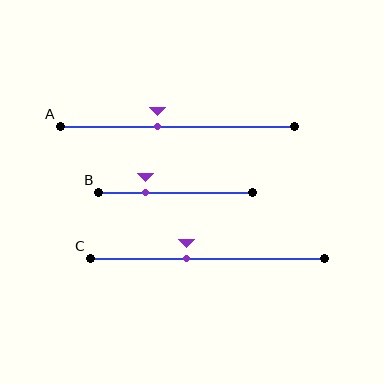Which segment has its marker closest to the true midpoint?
Segment A has its marker closest to the true midpoint.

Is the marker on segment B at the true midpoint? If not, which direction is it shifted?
No, the marker on segment B is shifted to the left by about 20% of the segment length.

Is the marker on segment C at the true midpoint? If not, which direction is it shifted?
No, the marker on segment C is shifted to the left by about 9% of the segment length.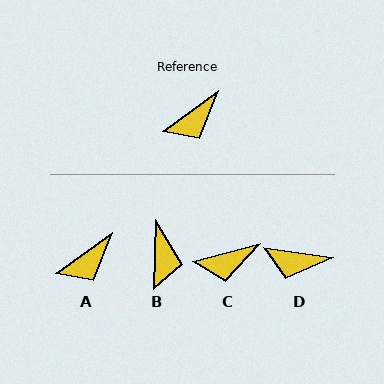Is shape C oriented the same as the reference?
No, it is off by about 22 degrees.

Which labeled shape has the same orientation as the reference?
A.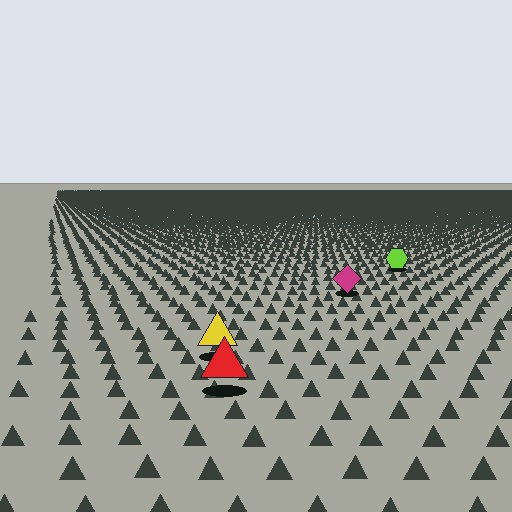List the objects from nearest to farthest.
From nearest to farthest: the red triangle, the yellow triangle, the magenta diamond, the lime hexagon.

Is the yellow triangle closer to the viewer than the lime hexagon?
Yes. The yellow triangle is closer — you can tell from the texture gradient: the ground texture is coarser near it.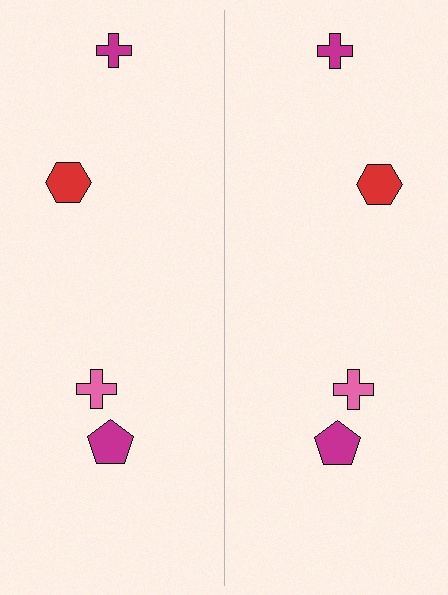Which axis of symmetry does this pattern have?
The pattern has a vertical axis of symmetry running through the center of the image.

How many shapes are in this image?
There are 8 shapes in this image.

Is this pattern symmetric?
Yes, this pattern has bilateral (reflection) symmetry.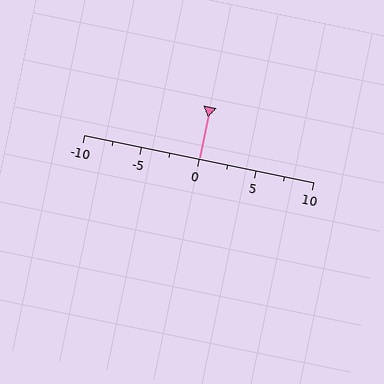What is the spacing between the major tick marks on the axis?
The major ticks are spaced 5 apart.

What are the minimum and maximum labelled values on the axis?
The axis runs from -10 to 10.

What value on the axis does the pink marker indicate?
The marker indicates approximately 0.